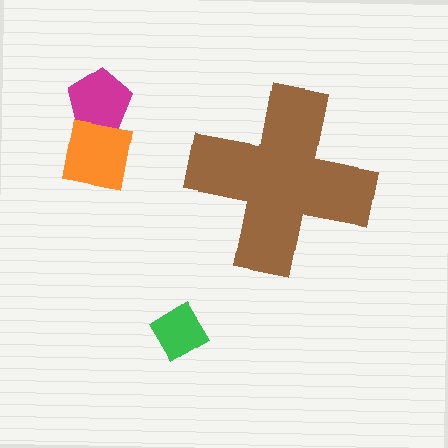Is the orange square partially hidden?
No, the orange square is fully visible.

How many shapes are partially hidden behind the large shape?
0 shapes are partially hidden.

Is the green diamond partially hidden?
No, the green diamond is fully visible.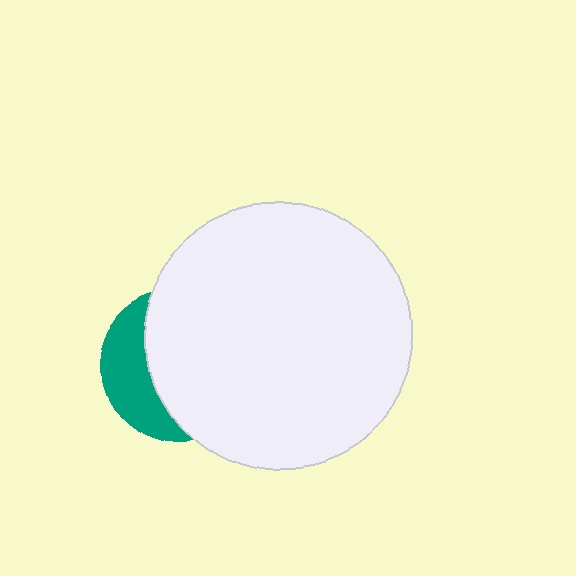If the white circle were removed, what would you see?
You would see the complete teal circle.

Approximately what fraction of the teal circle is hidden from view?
Roughly 68% of the teal circle is hidden behind the white circle.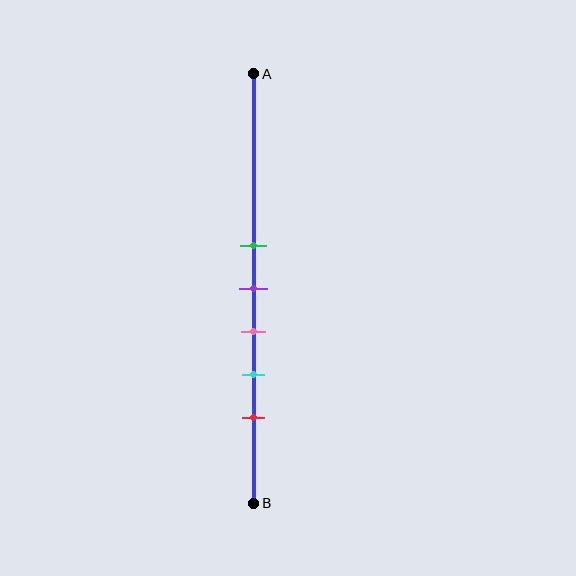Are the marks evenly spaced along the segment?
Yes, the marks are approximately evenly spaced.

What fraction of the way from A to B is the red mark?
The red mark is approximately 80% (0.8) of the way from A to B.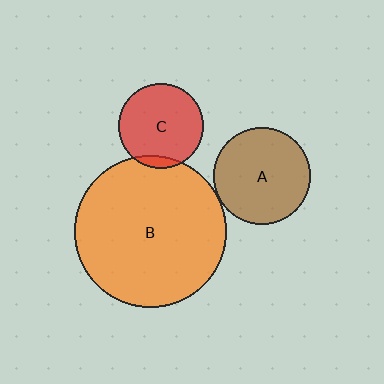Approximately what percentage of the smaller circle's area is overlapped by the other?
Approximately 5%.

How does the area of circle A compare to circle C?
Approximately 1.3 times.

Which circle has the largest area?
Circle B (orange).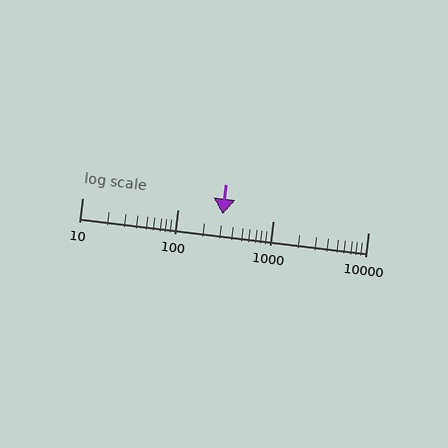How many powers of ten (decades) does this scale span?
The scale spans 3 decades, from 10 to 10000.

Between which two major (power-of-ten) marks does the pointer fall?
The pointer is between 100 and 1000.